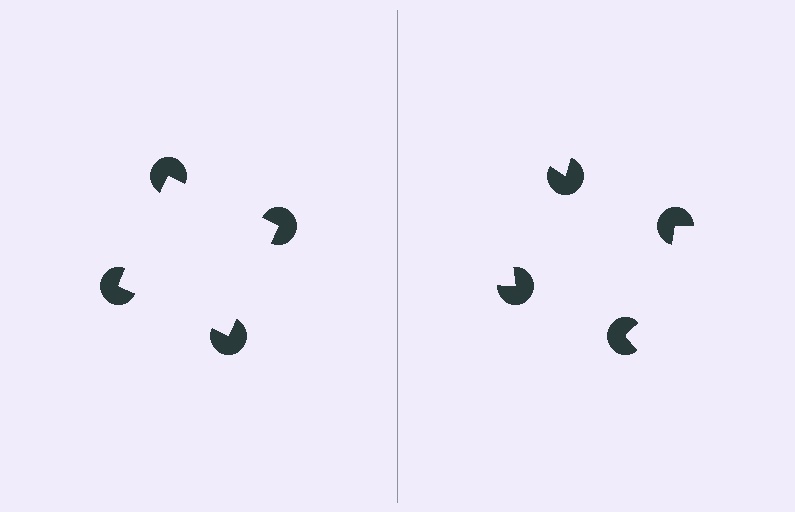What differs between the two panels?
The pac-man discs are positioned identically on both sides; only the wedge orientations differ. On the left they align to a square; on the right they are misaligned.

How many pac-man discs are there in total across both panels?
8 — 4 on each side.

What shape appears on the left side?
An illusory square.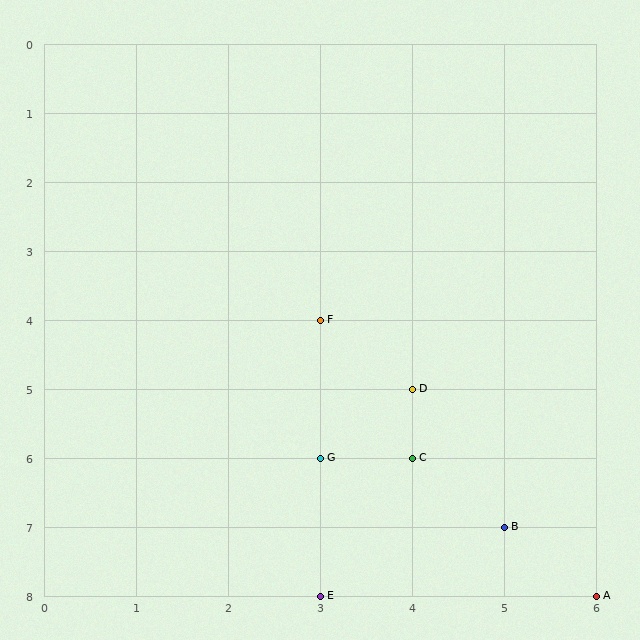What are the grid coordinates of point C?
Point C is at grid coordinates (4, 6).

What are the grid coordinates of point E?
Point E is at grid coordinates (3, 8).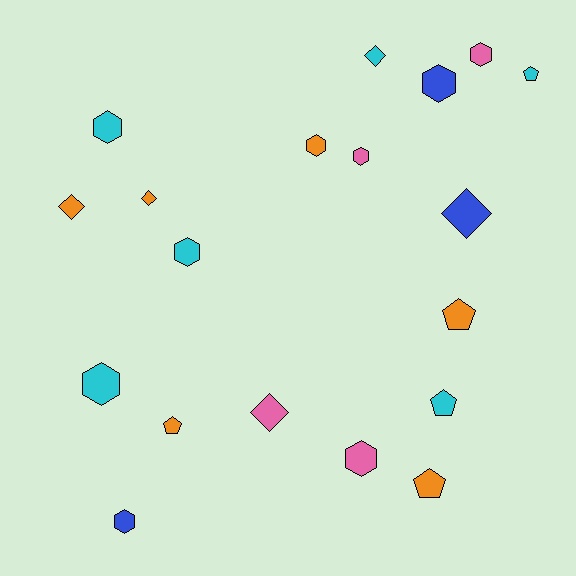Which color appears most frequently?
Orange, with 6 objects.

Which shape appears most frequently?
Hexagon, with 9 objects.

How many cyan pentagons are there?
There are 2 cyan pentagons.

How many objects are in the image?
There are 19 objects.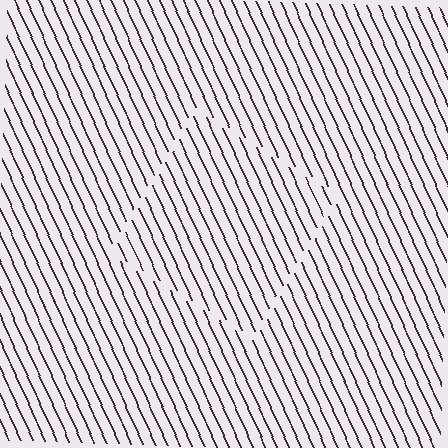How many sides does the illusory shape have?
4 sides — the line-ends trace a square.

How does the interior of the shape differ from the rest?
The interior of the shape contains the same grating, shifted by half a period — the contour is defined by the phase discontinuity where line-ends from the inner and outer gratings abut.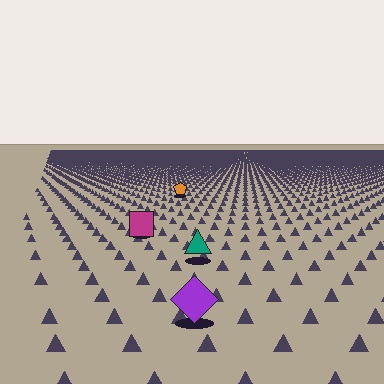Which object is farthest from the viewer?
The orange pentagon is farthest from the viewer. It appears smaller and the ground texture around it is denser.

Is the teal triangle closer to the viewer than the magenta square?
Yes. The teal triangle is closer — you can tell from the texture gradient: the ground texture is coarser near it.